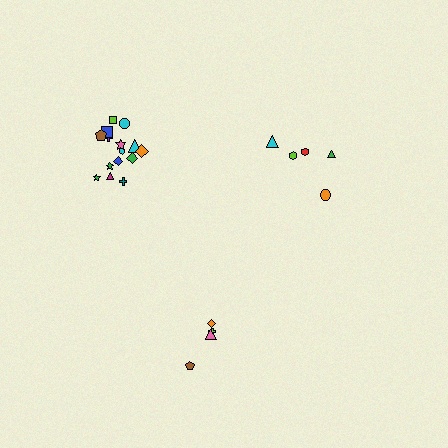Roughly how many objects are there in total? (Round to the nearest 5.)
Roughly 25 objects in total.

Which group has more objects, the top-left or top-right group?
The top-left group.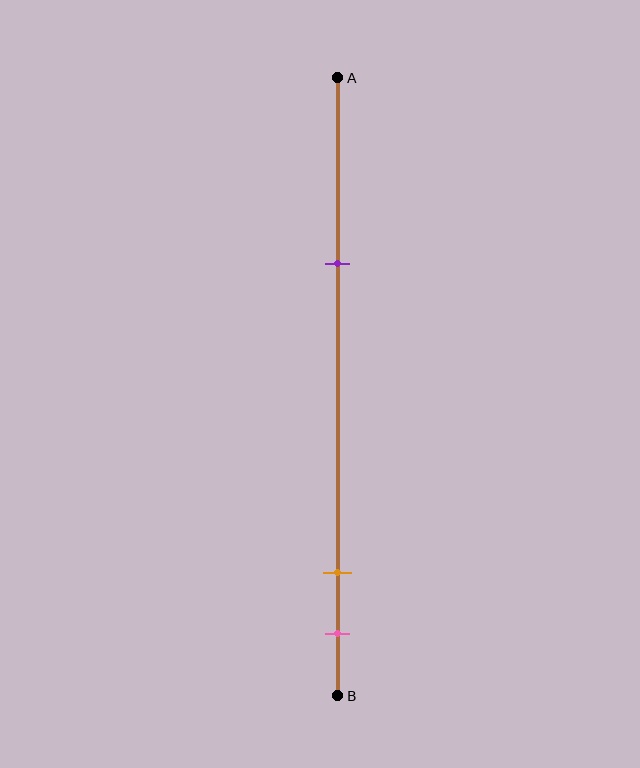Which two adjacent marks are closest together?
The orange and pink marks are the closest adjacent pair.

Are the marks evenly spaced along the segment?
No, the marks are not evenly spaced.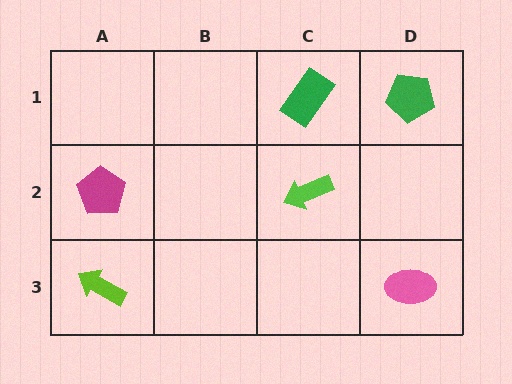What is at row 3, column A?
A lime arrow.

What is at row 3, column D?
A pink ellipse.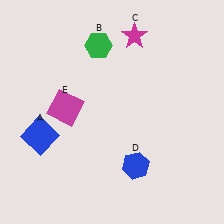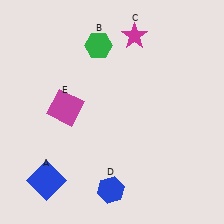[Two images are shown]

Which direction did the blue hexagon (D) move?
The blue hexagon (D) moved left.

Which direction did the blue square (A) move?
The blue square (A) moved down.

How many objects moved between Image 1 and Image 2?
2 objects moved between the two images.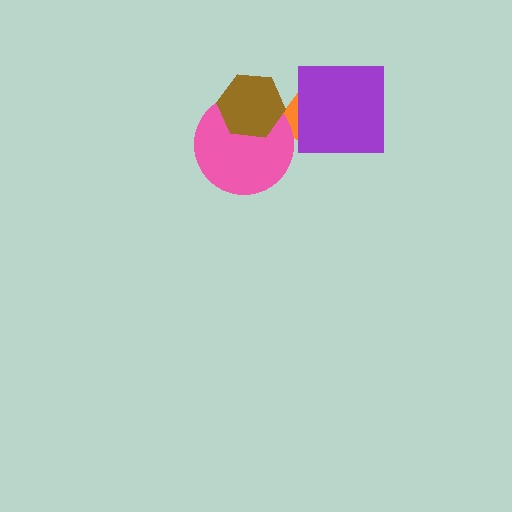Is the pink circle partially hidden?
Yes, it is partially covered by another shape.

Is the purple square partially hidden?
No, no other shape covers it.